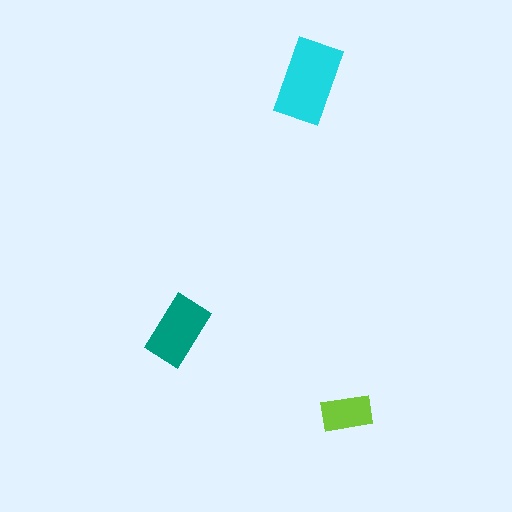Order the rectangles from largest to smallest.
the cyan one, the teal one, the lime one.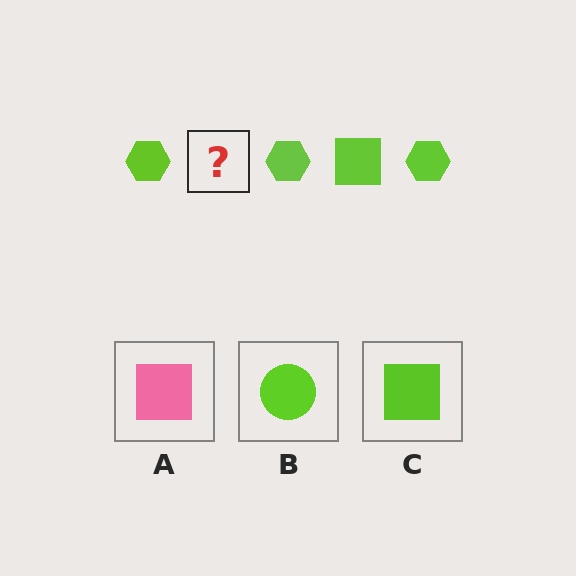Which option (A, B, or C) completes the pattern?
C.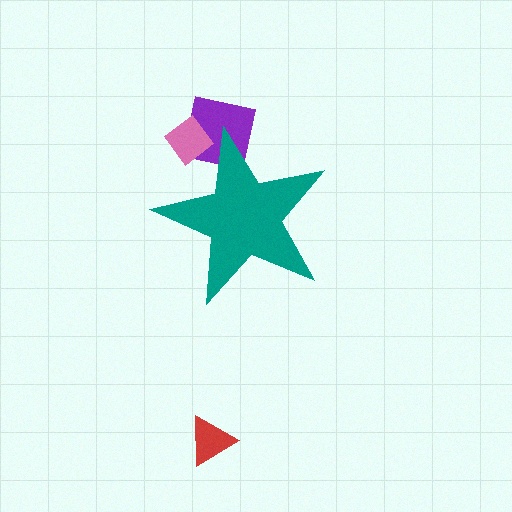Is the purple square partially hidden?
Yes, the purple square is partially hidden behind the teal star.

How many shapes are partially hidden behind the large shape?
2 shapes are partially hidden.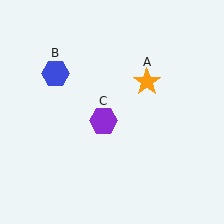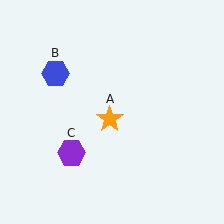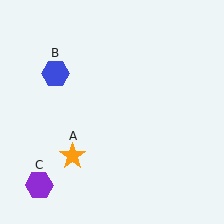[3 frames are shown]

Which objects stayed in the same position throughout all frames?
Blue hexagon (object B) remained stationary.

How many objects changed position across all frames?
2 objects changed position: orange star (object A), purple hexagon (object C).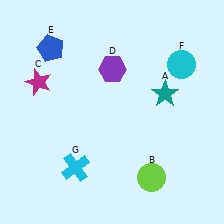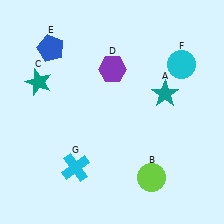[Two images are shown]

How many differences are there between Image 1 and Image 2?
There is 1 difference between the two images.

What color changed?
The star (C) changed from magenta in Image 1 to teal in Image 2.